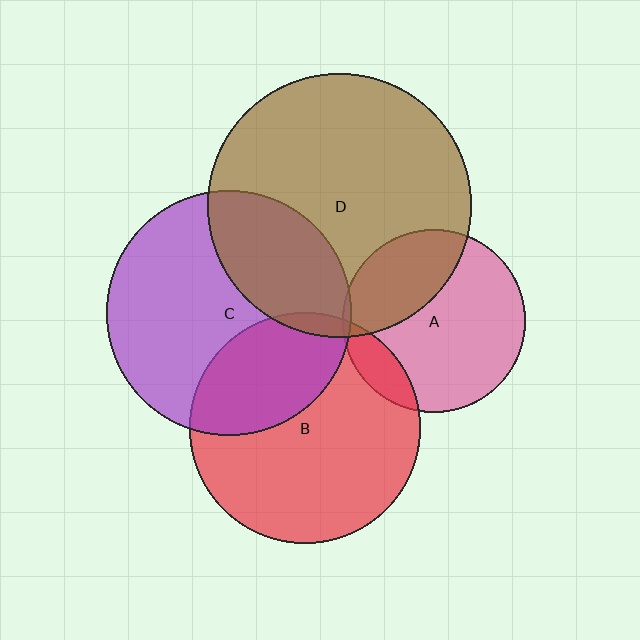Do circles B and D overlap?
Yes.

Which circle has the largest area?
Circle D (brown).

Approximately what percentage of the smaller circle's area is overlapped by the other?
Approximately 5%.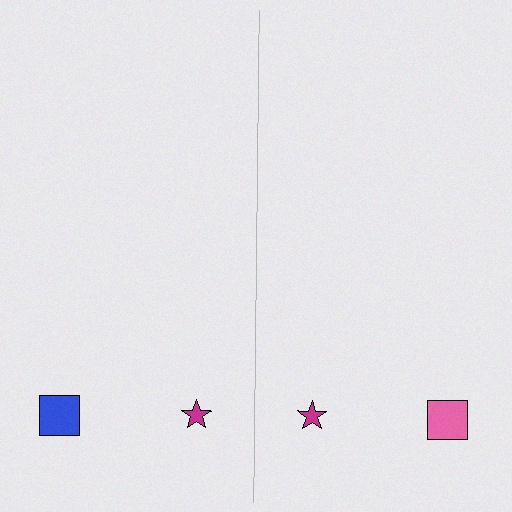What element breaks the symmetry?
The pink square on the right side breaks the symmetry — its mirror counterpart is blue.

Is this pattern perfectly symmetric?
No, the pattern is not perfectly symmetric. The pink square on the right side breaks the symmetry — its mirror counterpart is blue.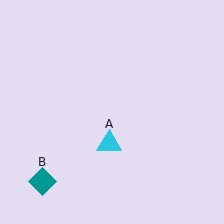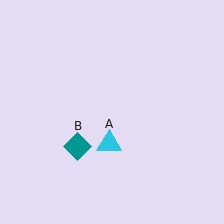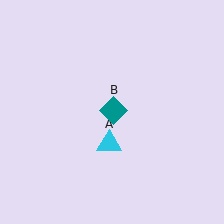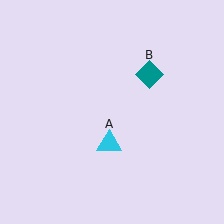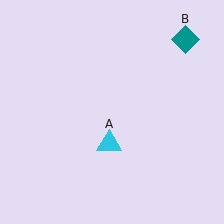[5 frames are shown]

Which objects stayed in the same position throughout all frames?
Cyan triangle (object A) remained stationary.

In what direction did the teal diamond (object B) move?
The teal diamond (object B) moved up and to the right.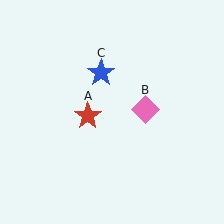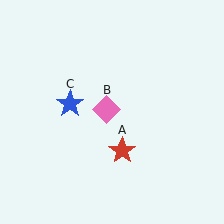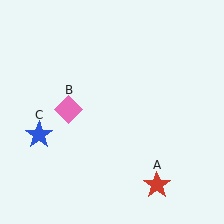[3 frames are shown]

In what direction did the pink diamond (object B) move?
The pink diamond (object B) moved left.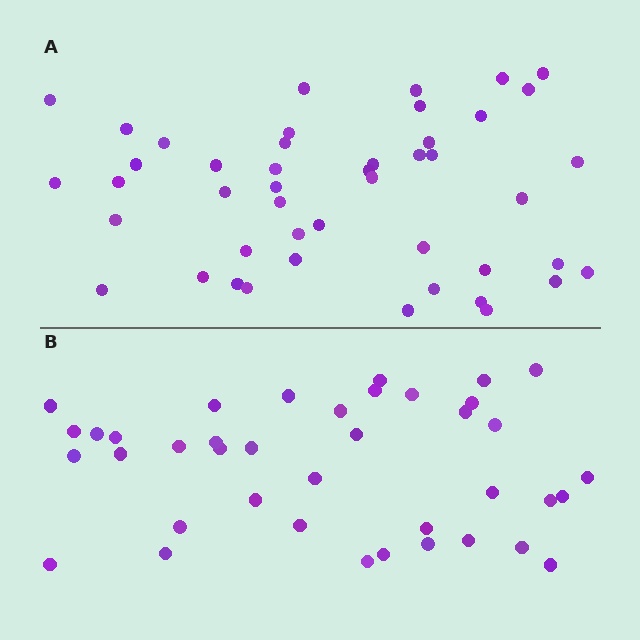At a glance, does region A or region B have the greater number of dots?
Region A (the top region) has more dots.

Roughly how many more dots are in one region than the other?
Region A has roughly 8 or so more dots than region B.